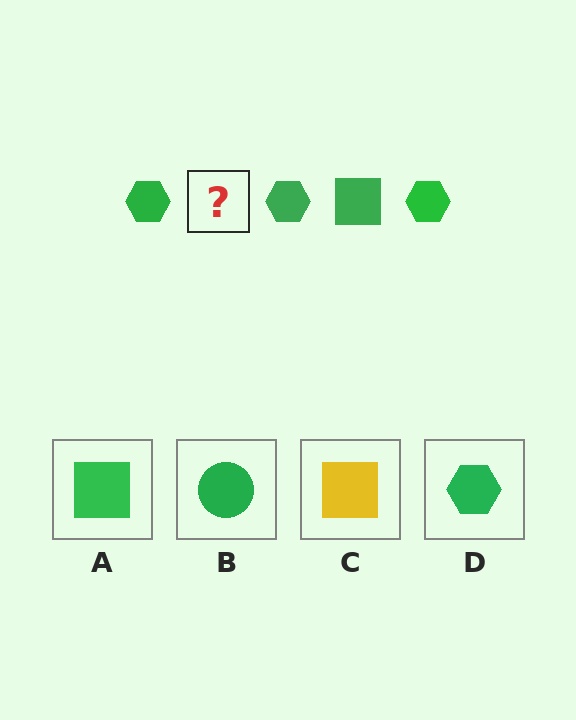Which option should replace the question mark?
Option A.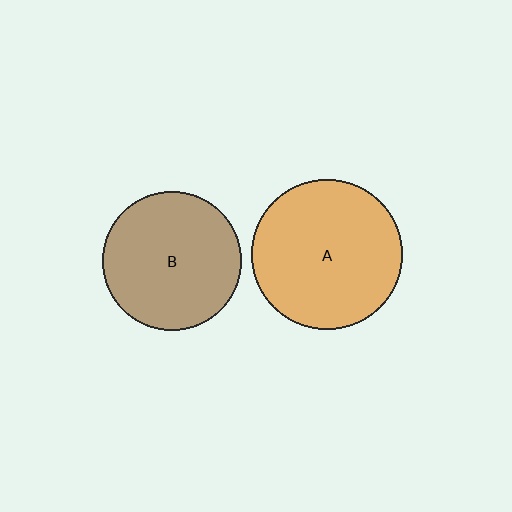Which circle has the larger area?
Circle A (orange).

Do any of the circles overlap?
No, none of the circles overlap.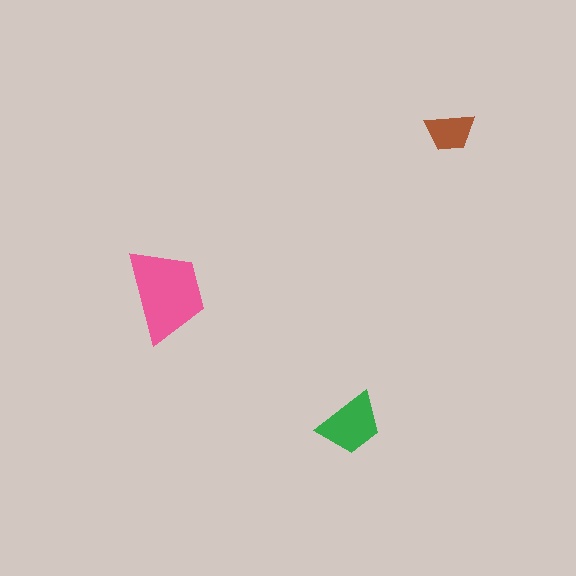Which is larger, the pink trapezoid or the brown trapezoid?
The pink one.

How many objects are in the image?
There are 3 objects in the image.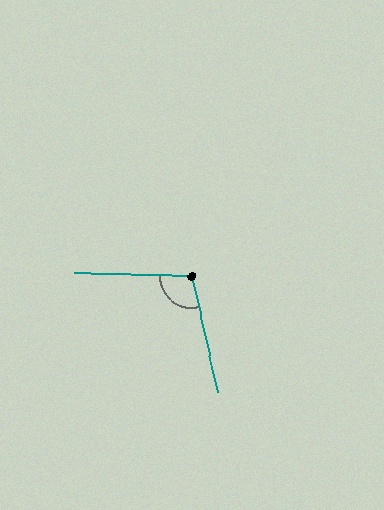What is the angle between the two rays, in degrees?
Approximately 104 degrees.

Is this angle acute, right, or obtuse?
It is obtuse.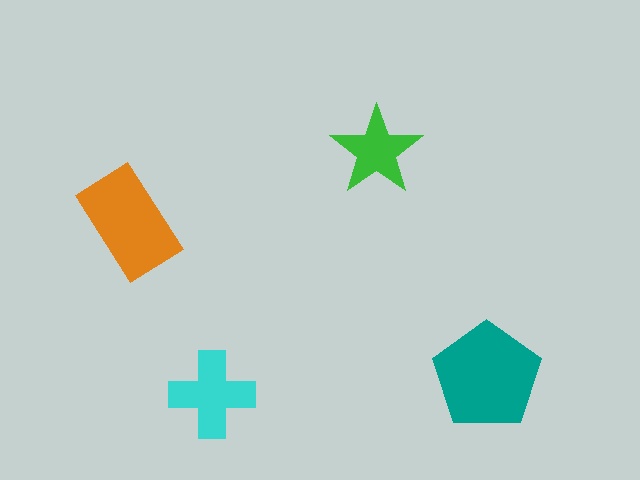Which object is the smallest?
The green star.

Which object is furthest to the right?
The teal pentagon is rightmost.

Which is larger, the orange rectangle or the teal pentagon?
The teal pentagon.